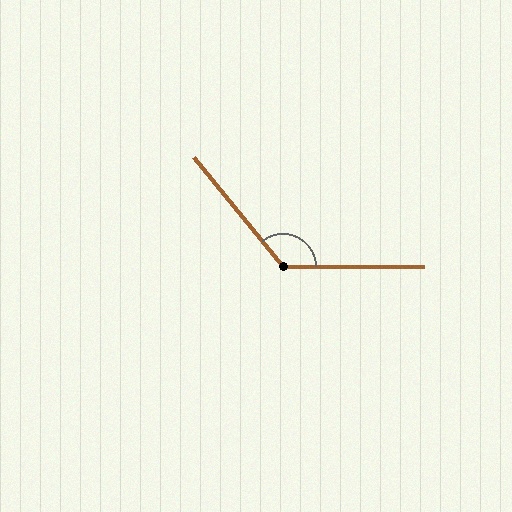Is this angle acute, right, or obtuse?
It is obtuse.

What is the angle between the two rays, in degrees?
Approximately 129 degrees.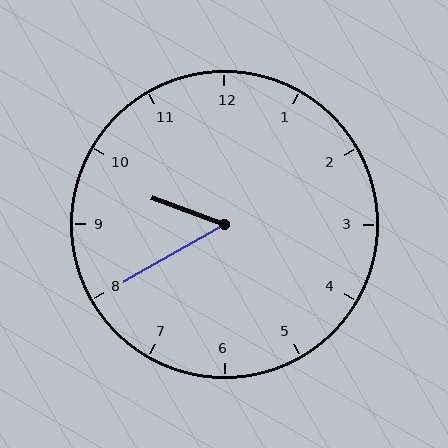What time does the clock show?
9:40.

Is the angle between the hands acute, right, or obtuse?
It is acute.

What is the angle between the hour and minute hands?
Approximately 50 degrees.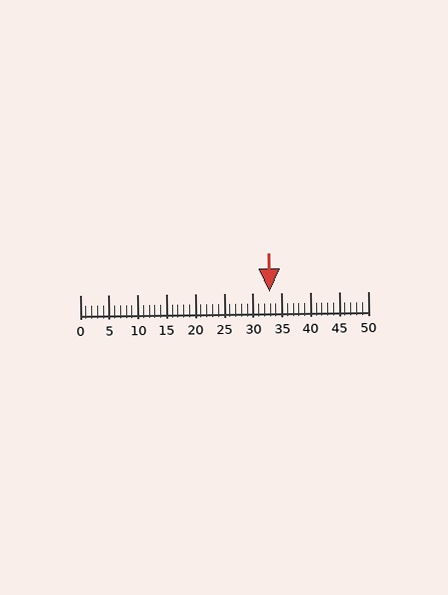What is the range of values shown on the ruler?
The ruler shows values from 0 to 50.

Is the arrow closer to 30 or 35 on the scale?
The arrow is closer to 35.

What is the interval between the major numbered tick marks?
The major tick marks are spaced 5 units apart.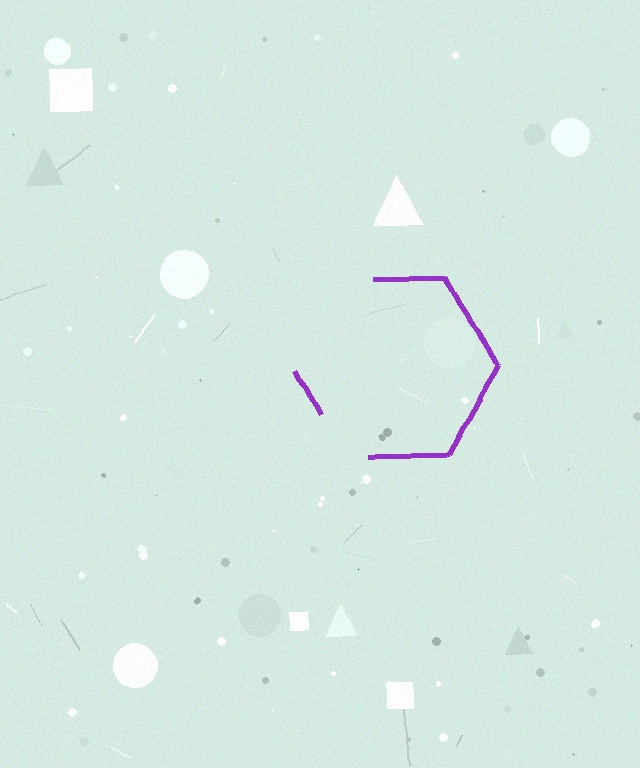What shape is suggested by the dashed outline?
The dashed outline suggests a hexagon.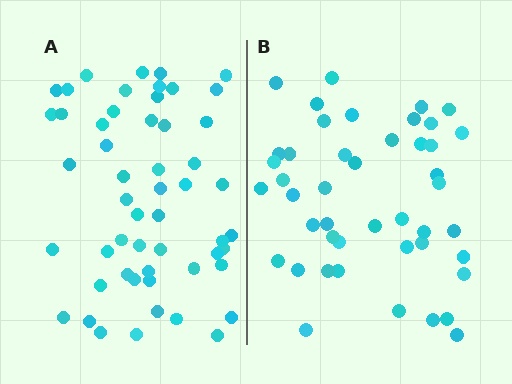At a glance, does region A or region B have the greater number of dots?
Region A (the left region) has more dots.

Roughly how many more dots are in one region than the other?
Region A has roughly 8 or so more dots than region B.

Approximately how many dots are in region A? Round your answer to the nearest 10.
About 50 dots. (The exact count is 53, which rounds to 50.)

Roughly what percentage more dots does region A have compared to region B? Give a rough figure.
About 20% more.